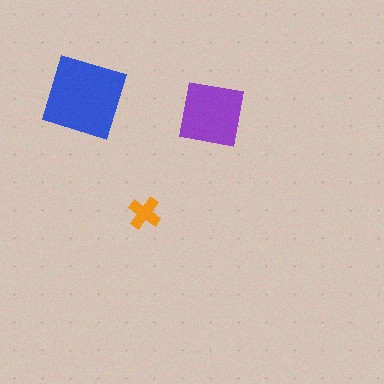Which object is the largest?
The blue diamond.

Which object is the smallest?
The orange cross.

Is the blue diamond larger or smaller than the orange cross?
Larger.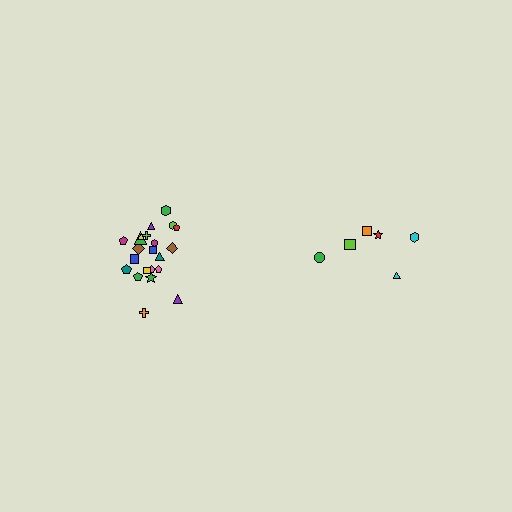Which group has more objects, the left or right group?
The left group.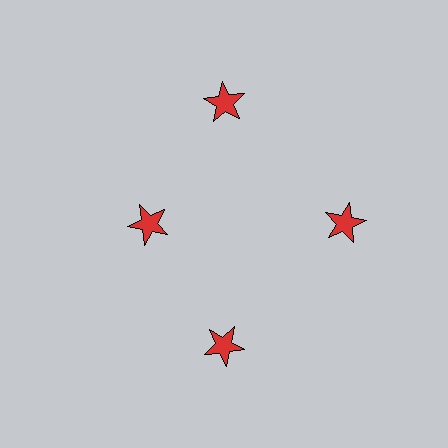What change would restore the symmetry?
The symmetry would be restored by moving it outward, back onto the ring so that all 4 stars sit at equal angles and equal distance from the center.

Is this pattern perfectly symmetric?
No. The 4 red stars are arranged in a ring, but one element near the 9 o'clock position is pulled inward toward the center, breaking the 4-fold rotational symmetry.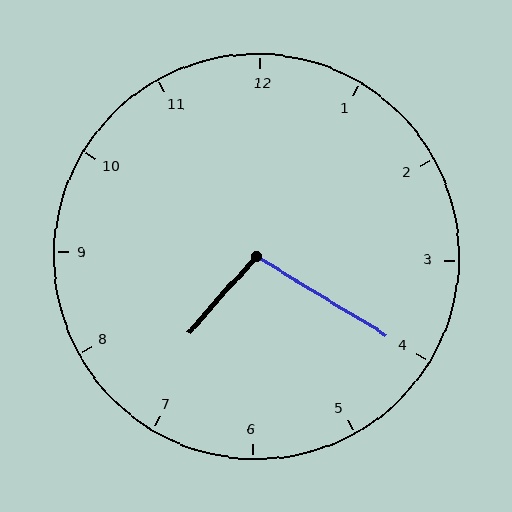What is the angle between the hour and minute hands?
Approximately 100 degrees.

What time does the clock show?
7:20.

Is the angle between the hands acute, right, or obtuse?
It is obtuse.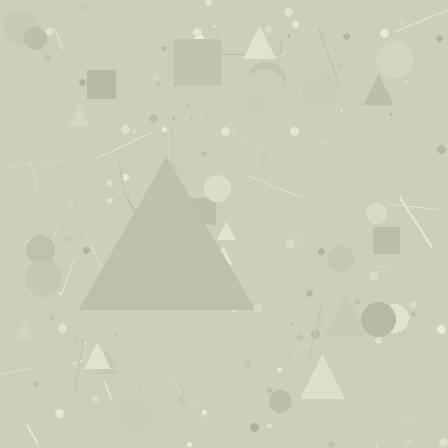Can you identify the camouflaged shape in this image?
The camouflaged shape is a triangle.